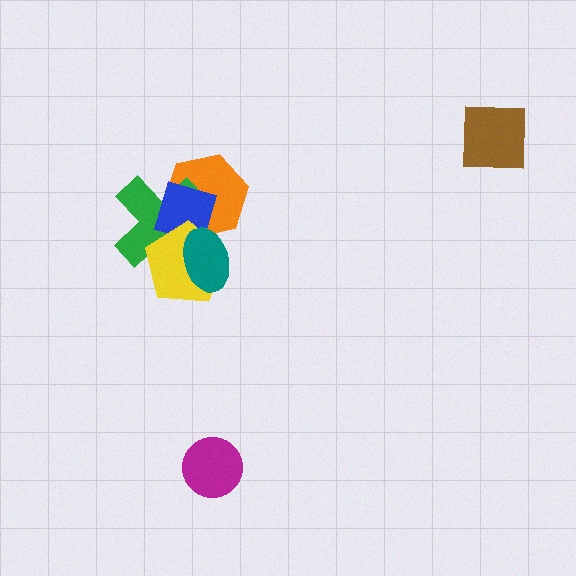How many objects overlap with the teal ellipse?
4 objects overlap with the teal ellipse.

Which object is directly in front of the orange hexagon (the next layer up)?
The green cross is directly in front of the orange hexagon.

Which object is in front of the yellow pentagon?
The teal ellipse is in front of the yellow pentagon.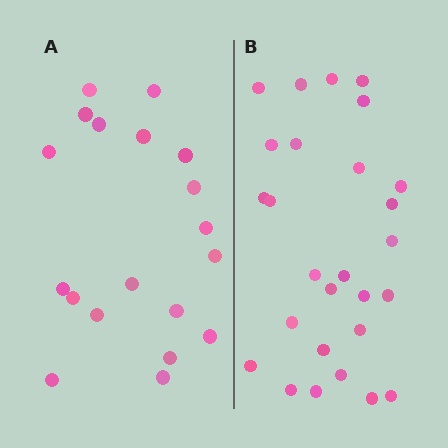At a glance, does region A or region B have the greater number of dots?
Region B (the right region) has more dots.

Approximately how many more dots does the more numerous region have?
Region B has roughly 8 or so more dots than region A.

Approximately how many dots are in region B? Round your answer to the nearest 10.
About 30 dots. (The exact count is 27, which rounds to 30.)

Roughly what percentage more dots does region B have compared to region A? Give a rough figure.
About 40% more.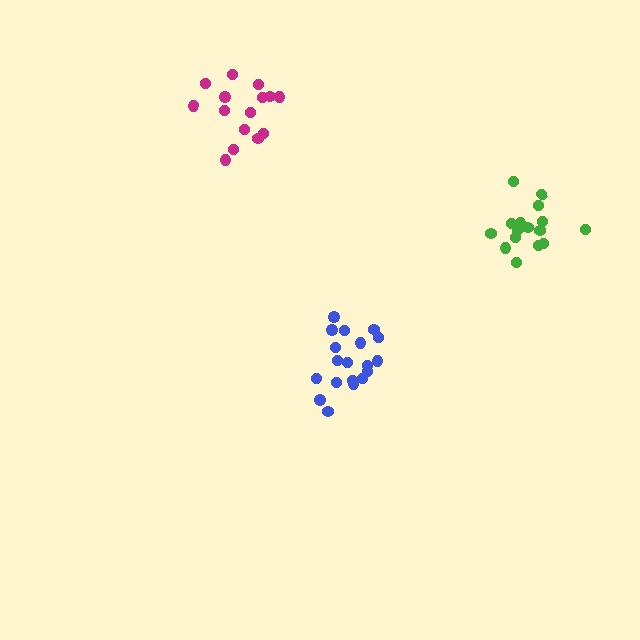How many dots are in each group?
Group 1: 19 dots, Group 2: 18 dots, Group 3: 15 dots (52 total).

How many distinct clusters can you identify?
There are 3 distinct clusters.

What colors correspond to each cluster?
The clusters are colored: blue, green, magenta.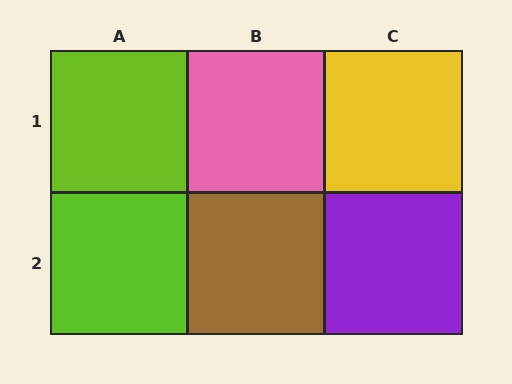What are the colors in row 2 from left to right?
Lime, brown, purple.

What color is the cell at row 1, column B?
Pink.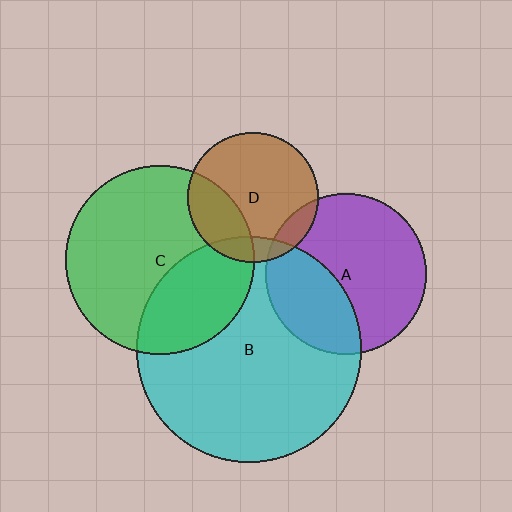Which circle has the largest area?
Circle B (cyan).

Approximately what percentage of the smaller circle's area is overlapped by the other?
Approximately 35%.